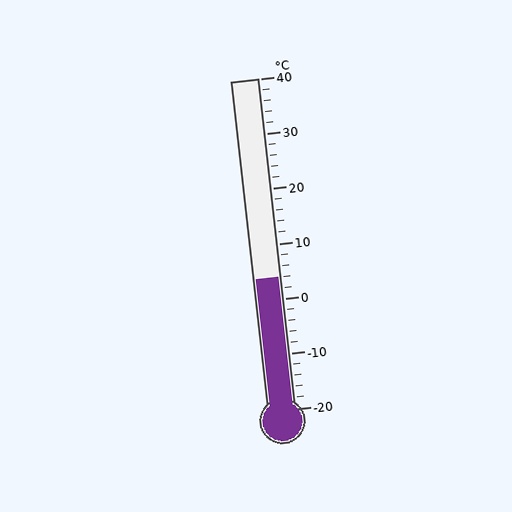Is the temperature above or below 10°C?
The temperature is below 10°C.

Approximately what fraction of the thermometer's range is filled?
The thermometer is filled to approximately 40% of its range.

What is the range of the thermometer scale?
The thermometer scale ranges from -20°C to 40°C.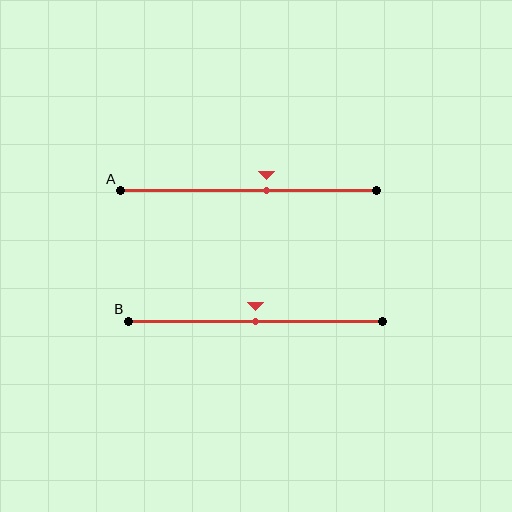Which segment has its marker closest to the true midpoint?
Segment B has its marker closest to the true midpoint.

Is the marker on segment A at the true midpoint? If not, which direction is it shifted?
No, the marker on segment A is shifted to the right by about 7% of the segment length.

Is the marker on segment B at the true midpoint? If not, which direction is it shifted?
Yes, the marker on segment B is at the true midpoint.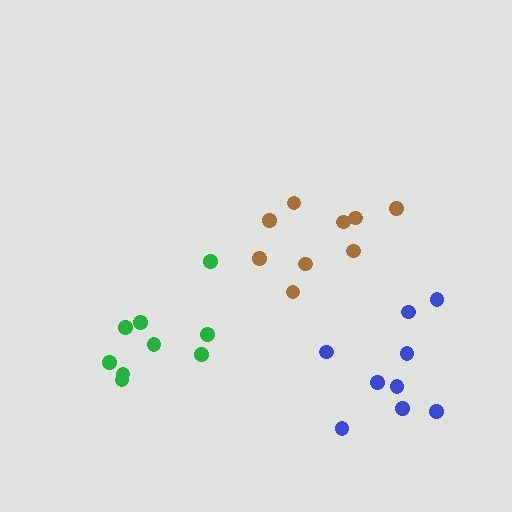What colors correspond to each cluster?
The clusters are colored: blue, green, brown.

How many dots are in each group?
Group 1: 9 dots, Group 2: 9 dots, Group 3: 9 dots (27 total).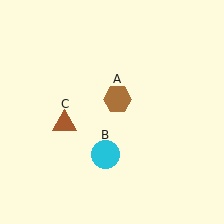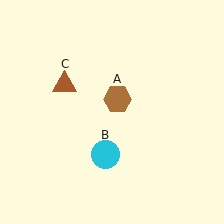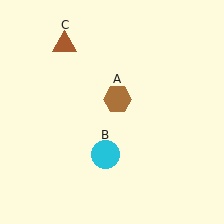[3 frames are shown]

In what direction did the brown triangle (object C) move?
The brown triangle (object C) moved up.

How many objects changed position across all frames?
1 object changed position: brown triangle (object C).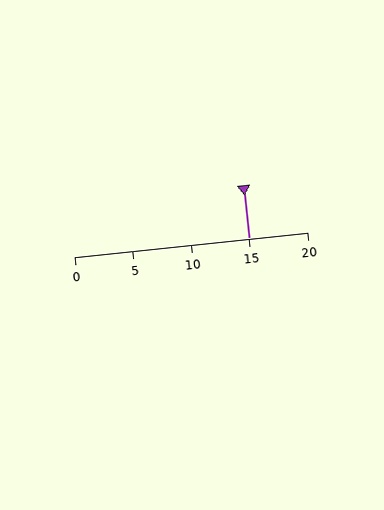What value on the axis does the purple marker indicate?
The marker indicates approximately 15.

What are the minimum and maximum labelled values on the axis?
The axis runs from 0 to 20.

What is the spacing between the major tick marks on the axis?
The major ticks are spaced 5 apart.